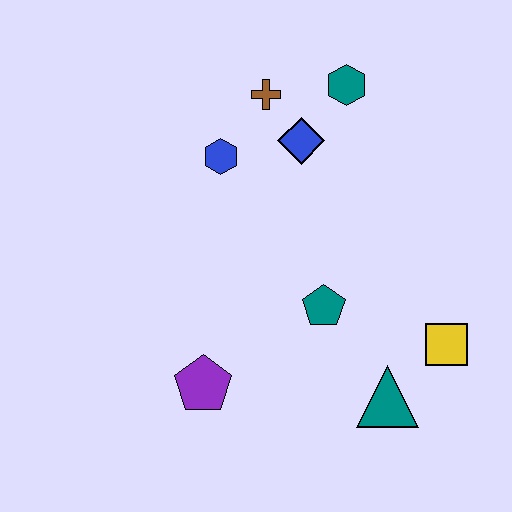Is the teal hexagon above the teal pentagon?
Yes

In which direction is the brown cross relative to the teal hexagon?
The brown cross is to the left of the teal hexagon.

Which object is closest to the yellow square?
The teal triangle is closest to the yellow square.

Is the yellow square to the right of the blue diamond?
Yes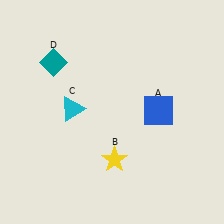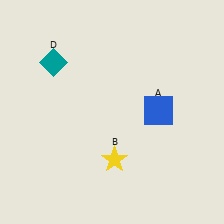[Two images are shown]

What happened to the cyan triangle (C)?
The cyan triangle (C) was removed in Image 2. It was in the top-left area of Image 1.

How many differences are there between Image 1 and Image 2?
There is 1 difference between the two images.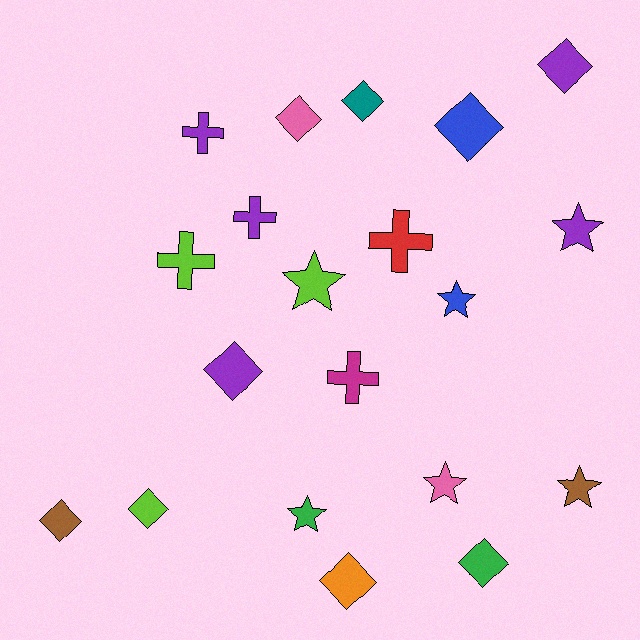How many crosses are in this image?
There are 5 crosses.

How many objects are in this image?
There are 20 objects.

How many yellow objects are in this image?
There are no yellow objects.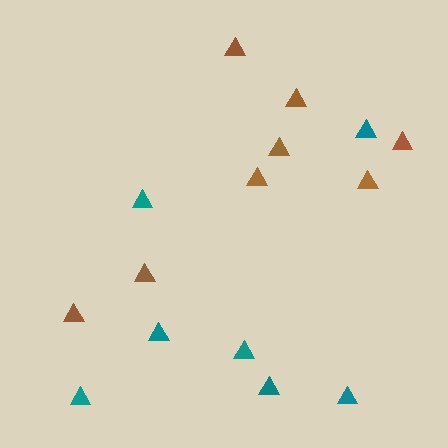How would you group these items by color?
There are 2 groups: one group of teal triangles (7) and one group of brown triangles (8).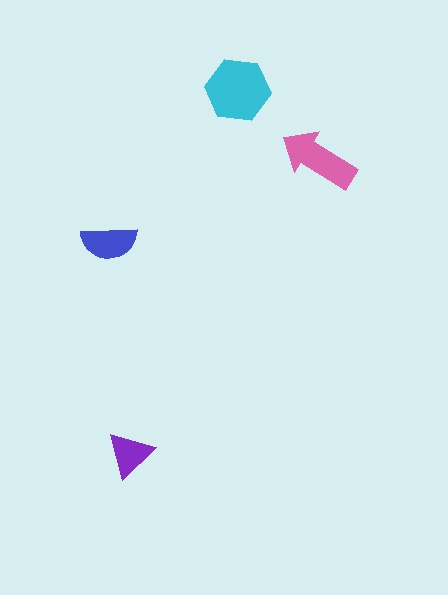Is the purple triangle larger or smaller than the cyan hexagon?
Smaller.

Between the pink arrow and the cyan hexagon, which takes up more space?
The cyan hexagon.